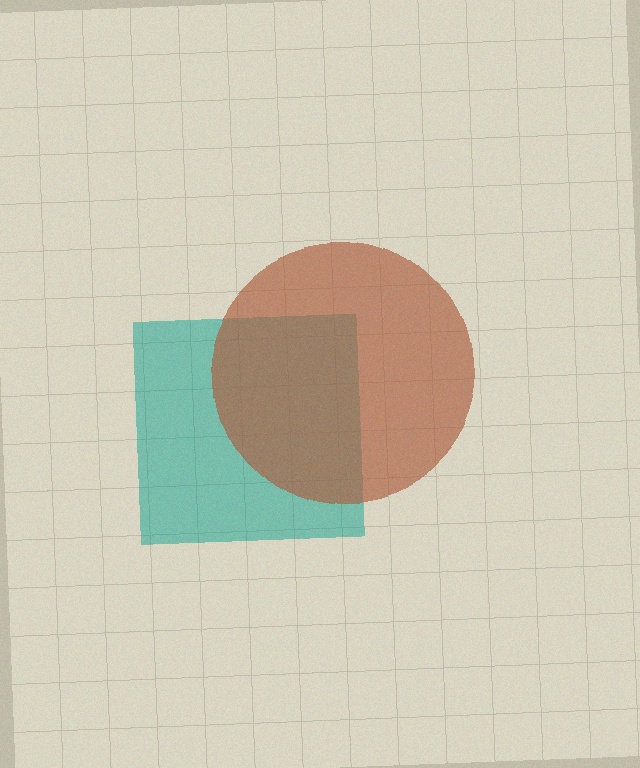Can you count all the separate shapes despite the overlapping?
Yes, there are 2 separate shapes.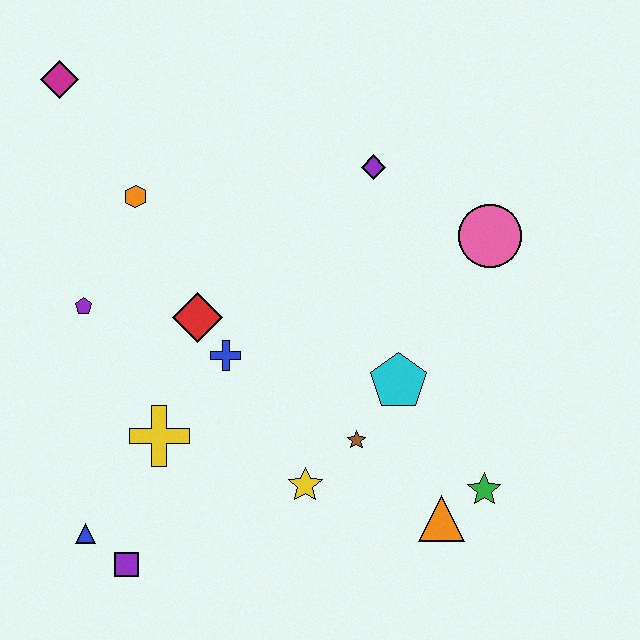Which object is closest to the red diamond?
The blue cross is closest to the red diamond.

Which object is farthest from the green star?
The magenta diamond is farthest from the green star.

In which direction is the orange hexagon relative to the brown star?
The orange hexagon is above the brown star.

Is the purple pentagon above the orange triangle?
Yes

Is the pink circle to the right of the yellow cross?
Yes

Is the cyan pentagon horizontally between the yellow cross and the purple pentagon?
No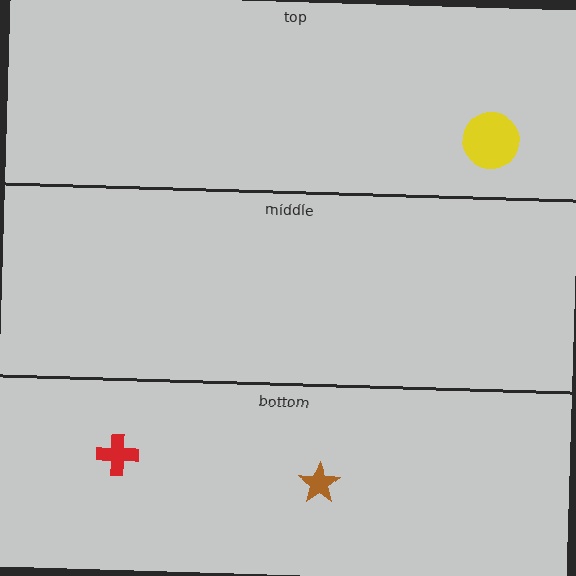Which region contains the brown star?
The bottom region.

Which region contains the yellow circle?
The top region.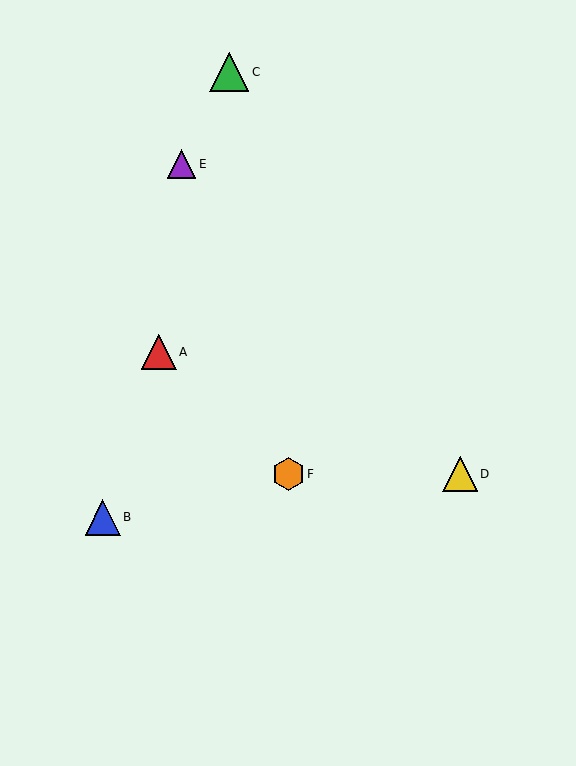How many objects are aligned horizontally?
2 objects (D, F) are aligned horizontally.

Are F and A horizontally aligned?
No, F is at y≈474 and A is at y≈352.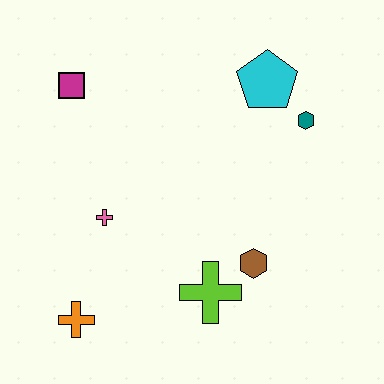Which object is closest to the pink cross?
The orange cross is closest to the pink cross.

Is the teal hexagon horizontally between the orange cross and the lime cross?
No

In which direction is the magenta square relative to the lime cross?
The magenta square is above the lime cross.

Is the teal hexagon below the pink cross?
No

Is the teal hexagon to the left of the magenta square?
No